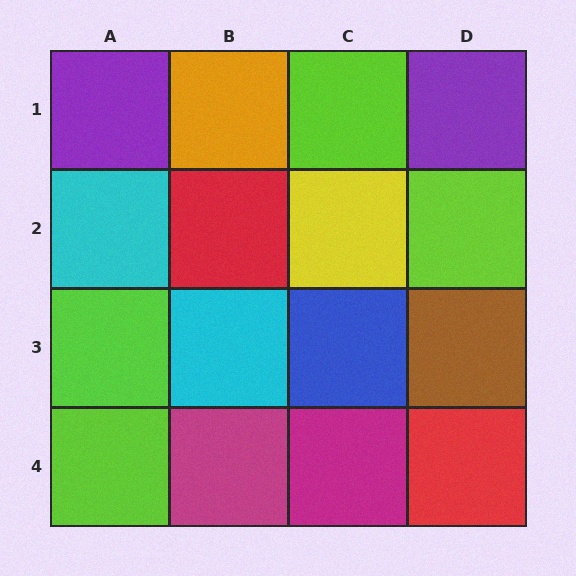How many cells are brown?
1 cell is brown.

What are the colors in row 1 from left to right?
Purple, orange, lime, purple.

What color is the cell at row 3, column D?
Brown.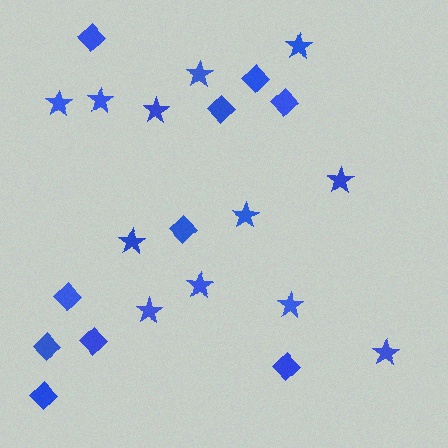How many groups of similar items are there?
There are 2 groups: one group of stars (12) and one group of diamonds (10).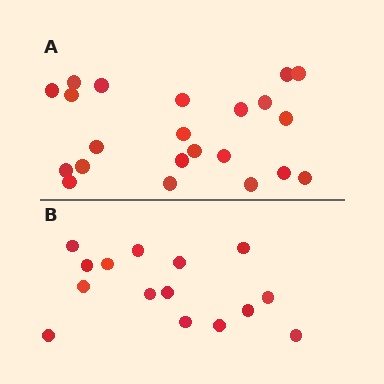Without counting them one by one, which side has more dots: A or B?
Region A (the top region) has more dots.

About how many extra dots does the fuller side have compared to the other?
Region A has roughly 8 or so more dots than region B.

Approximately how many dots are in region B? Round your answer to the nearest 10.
About 20 dots. (The exact count is 15, which rounds to 20.)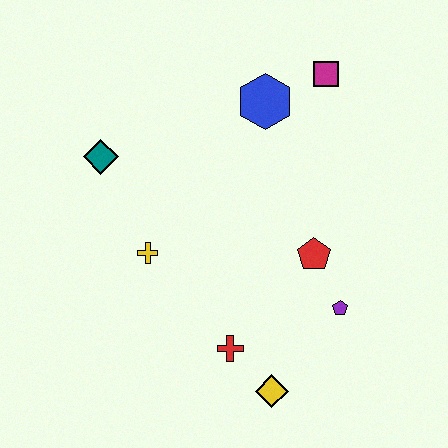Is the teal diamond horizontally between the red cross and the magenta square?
No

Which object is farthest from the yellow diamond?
The magenta square is farthest from the yellow diamond.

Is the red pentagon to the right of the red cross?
Yes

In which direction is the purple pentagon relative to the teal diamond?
The purple pentagon is to the right of the teal diamond.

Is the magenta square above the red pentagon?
Yes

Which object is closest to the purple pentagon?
The red pentagon is closest to the purple pentagon.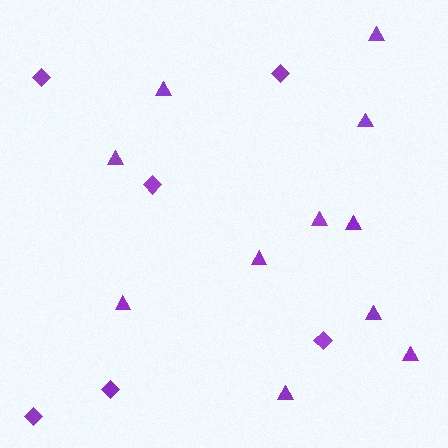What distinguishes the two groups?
There are 2 groups: one group of diamonds (6) and one group of triangles (11).